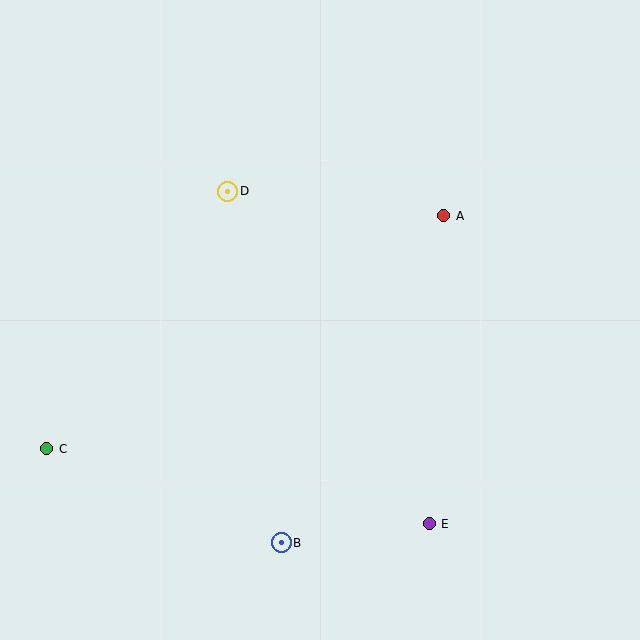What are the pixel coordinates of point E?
Point E is at (429, 524).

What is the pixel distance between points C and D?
The distance between C and D is 315 pixels.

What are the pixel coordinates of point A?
Point A is at (444, 216).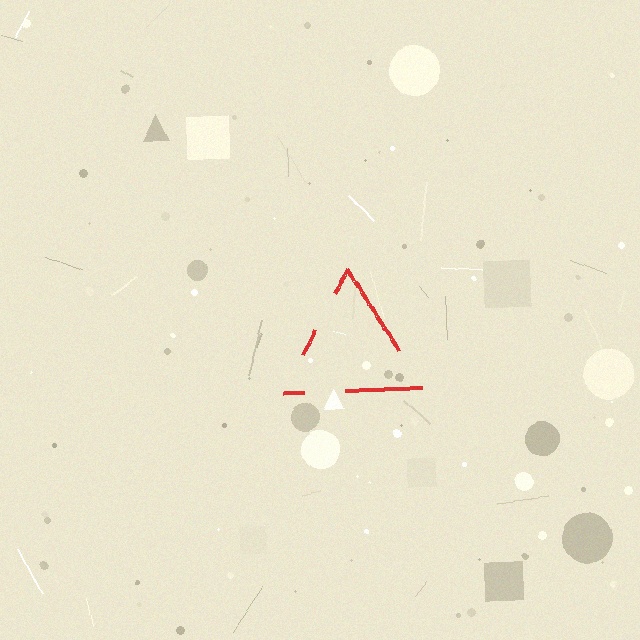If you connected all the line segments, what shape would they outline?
They would outline a triangle.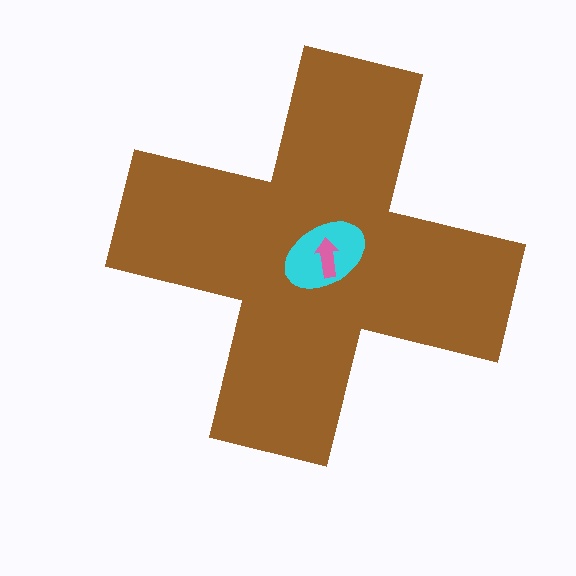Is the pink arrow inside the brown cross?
Yes.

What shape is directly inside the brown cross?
The cyan ellipse.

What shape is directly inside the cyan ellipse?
The pink arrow.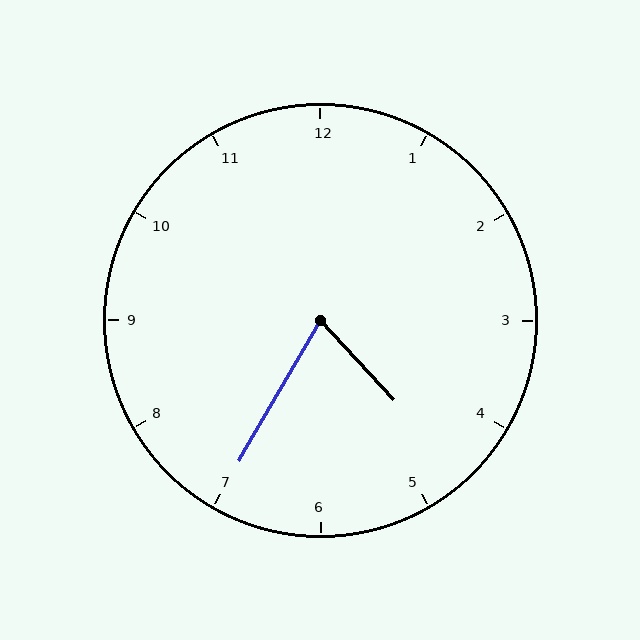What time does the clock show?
4:35.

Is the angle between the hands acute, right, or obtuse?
It is acute.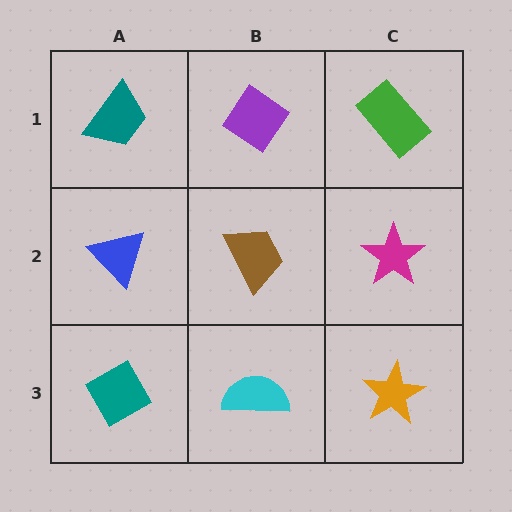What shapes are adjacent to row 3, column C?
A magenta star (row 2, column C), a cyan semicircle (row 3, column B).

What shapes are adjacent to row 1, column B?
A brown trapezoid (row 2, column B), a teal trapezoid (row 1, column A), a green rectangle (row 1, column C).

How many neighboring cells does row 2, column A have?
3.